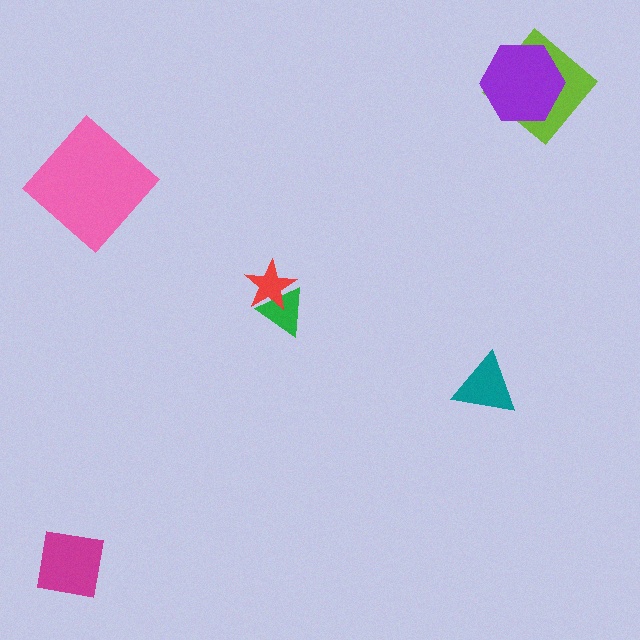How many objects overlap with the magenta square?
0 objects overlap with the magenta square.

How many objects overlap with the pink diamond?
0 objects overlap with the pink diamond.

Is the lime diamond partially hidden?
Yes, it is partially covered by another shape.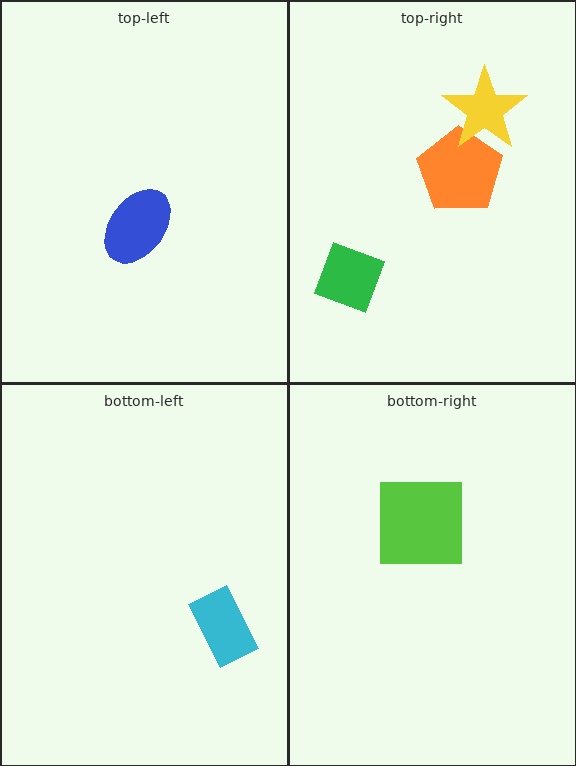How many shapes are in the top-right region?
3.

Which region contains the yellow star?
The top-right region.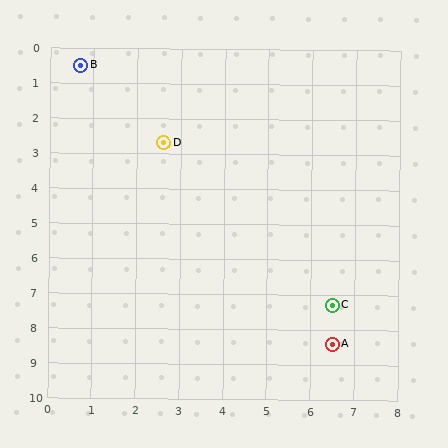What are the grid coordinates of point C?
Point C is at approximately (6.5, 7.3).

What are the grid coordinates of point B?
Point B is at approximately (0.7, 0.5).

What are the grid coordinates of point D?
Point D is at approximately (2.6, 2.7).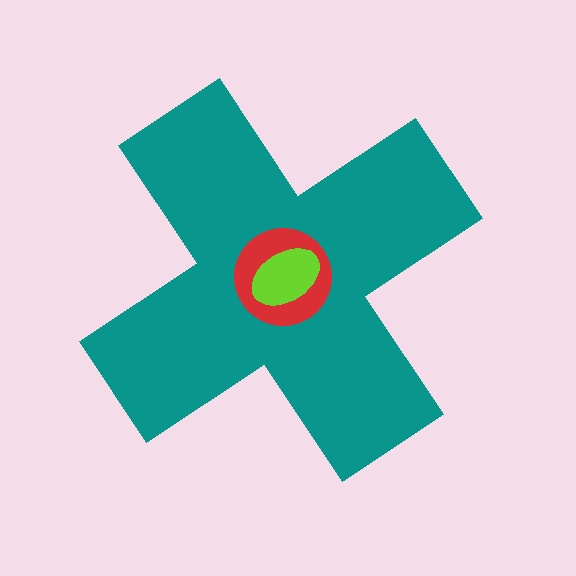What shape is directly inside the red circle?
The lime ellipse.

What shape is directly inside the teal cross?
The red circle.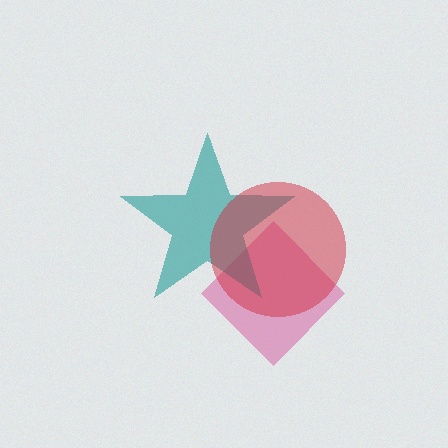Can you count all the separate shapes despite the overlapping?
Yes, there are 3 separate shapes.